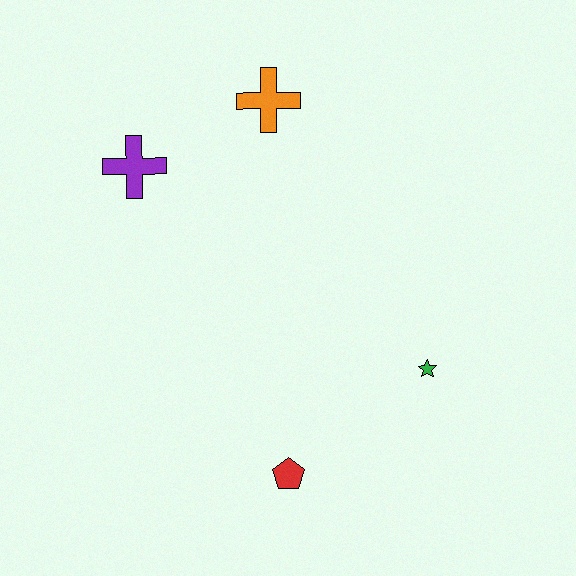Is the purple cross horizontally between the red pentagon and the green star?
No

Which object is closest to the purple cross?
The orange cross is closest to the purple cross.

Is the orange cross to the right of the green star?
No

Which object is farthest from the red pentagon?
The orange cross is farthest from the red pentagon.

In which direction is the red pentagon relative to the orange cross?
The red pentagon is below the orange cross.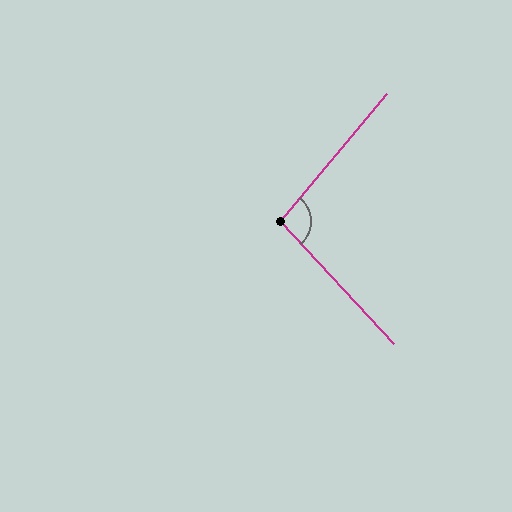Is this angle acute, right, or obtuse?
It is obtuse.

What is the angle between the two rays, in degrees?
Approximately 97 degrees.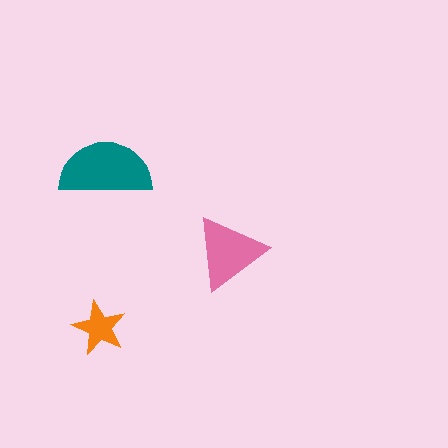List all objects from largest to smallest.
The teal semicircle, the pink triangle, the orange star.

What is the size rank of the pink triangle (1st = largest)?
2nd.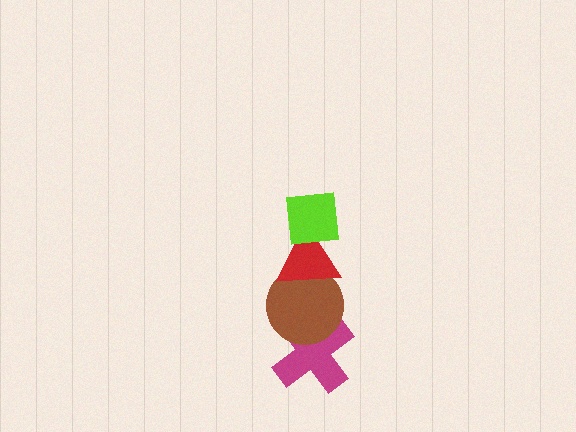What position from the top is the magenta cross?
The magenta cross is 4th from the top.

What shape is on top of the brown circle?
The red triangle is on top of the brown circle.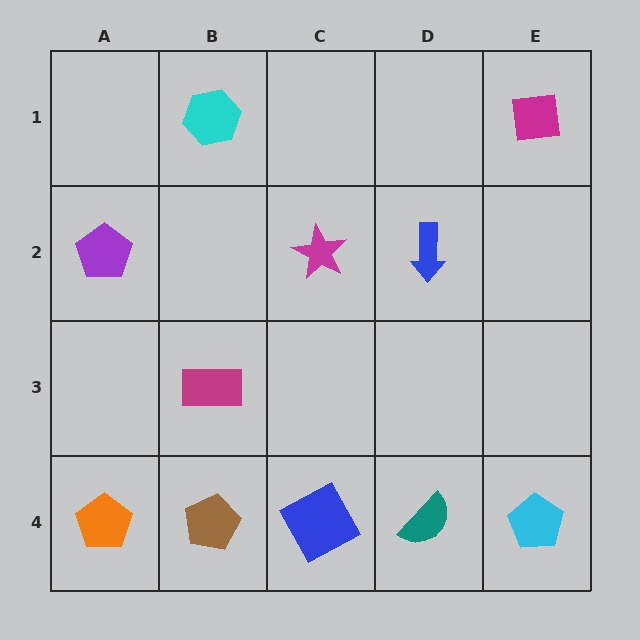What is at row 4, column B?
A brown pentagon.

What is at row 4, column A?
An orange pentagon.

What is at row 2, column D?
A blue arrow.